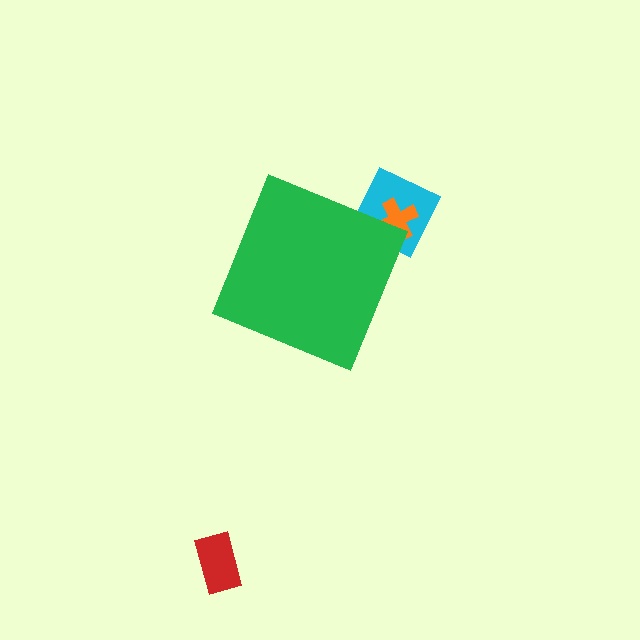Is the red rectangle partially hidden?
No, the red rectangle is fully visible.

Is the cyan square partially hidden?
Yes, the cyan square is partially hidden behind the green diamond.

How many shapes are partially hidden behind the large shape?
2 shapes are partially hidden.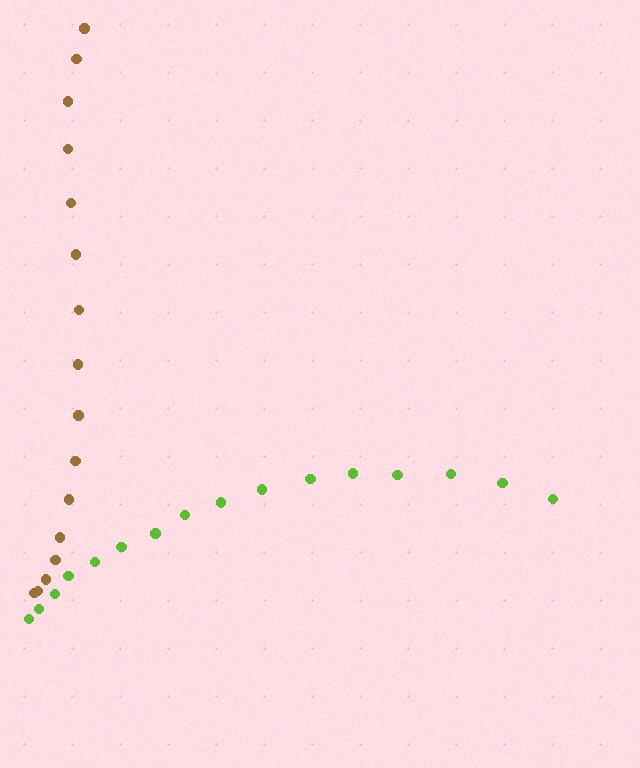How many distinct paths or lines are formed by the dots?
There are 2 distinct paths.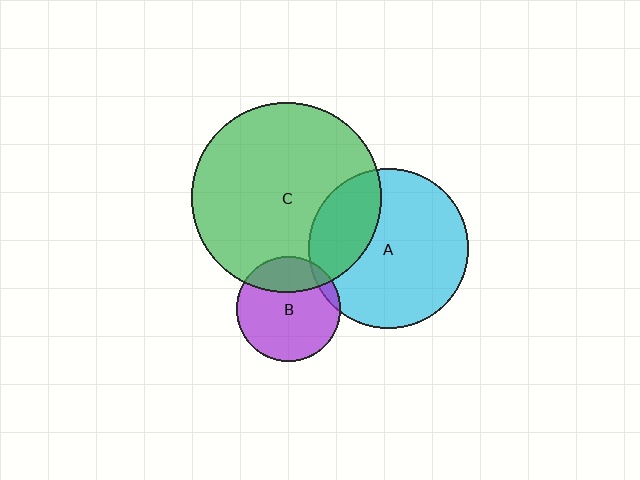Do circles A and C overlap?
Yes.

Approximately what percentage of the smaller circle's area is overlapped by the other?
Approximately 30%.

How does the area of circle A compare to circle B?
Approximately 2.3 times.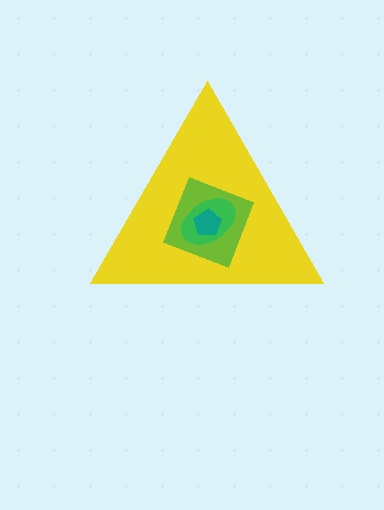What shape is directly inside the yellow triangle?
The lime square.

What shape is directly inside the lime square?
The green ellipse.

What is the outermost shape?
The yellow triangle.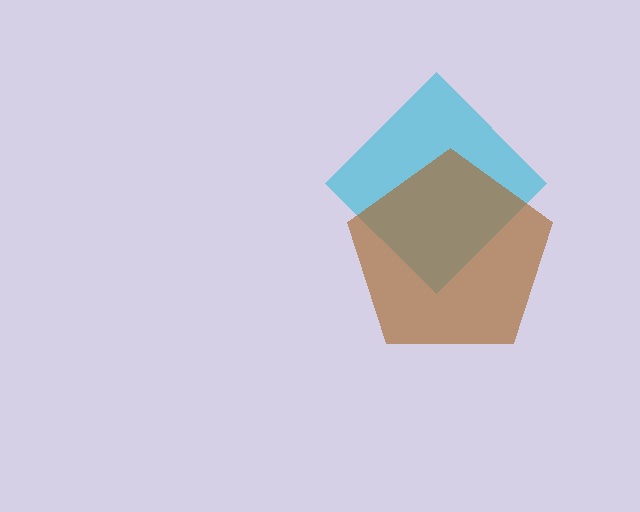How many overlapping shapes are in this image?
There are 2 overlapping shapes in the image.